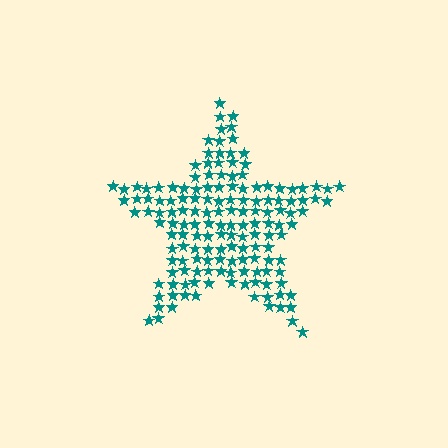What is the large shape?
The large shape is a star.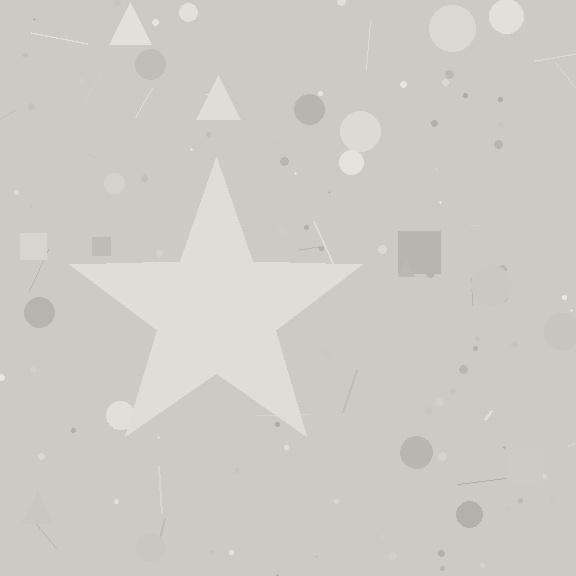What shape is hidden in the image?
A star is hidden in the image.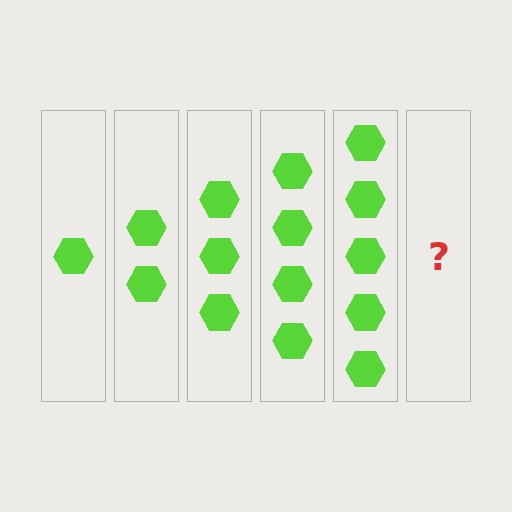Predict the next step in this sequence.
The next step is 6 hexagons.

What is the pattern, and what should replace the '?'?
The pattern is that each step adds one more hexagon. The '?' should be 6 hexagons.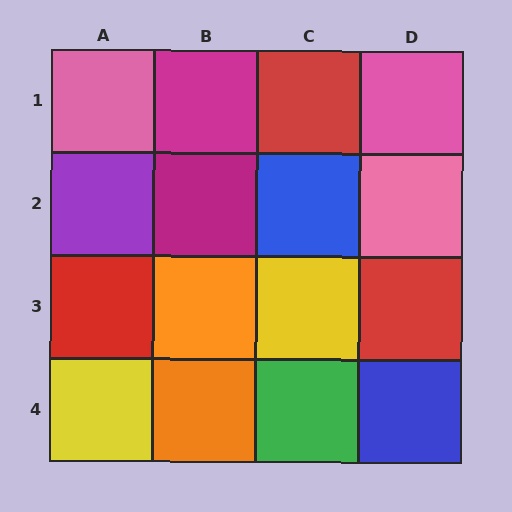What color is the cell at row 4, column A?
Yellow.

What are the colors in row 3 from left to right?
Red, orange, yellow, red.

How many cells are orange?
2 cells are orange.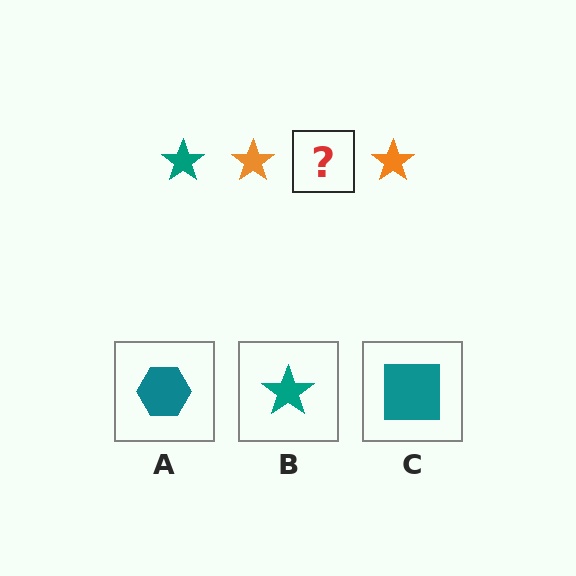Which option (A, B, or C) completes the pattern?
B.